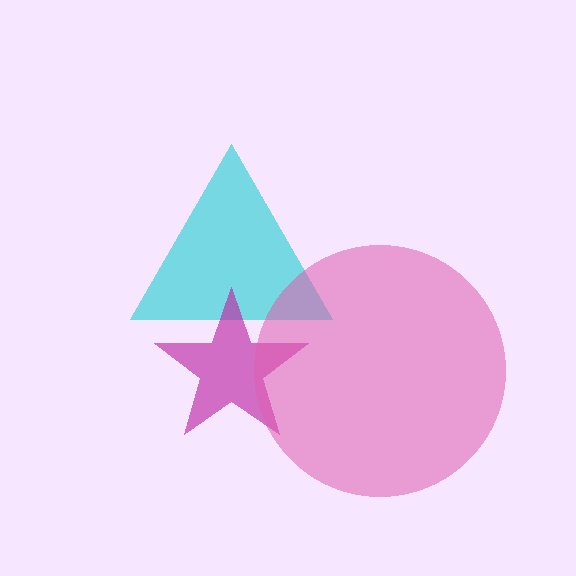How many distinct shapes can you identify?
There are 3 distinct shapes: a cyan triangle, a magenta star, a pink circle.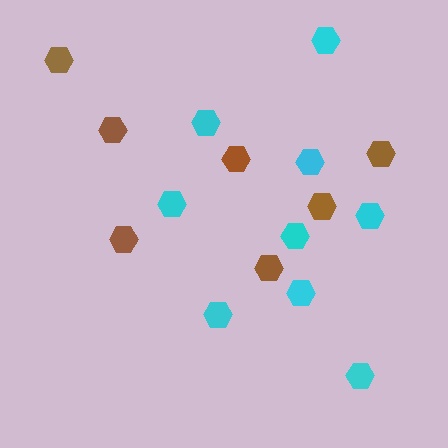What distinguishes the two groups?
There are 2 groups: one group of cyan hexagons (9) and one group of brown hexagons (7).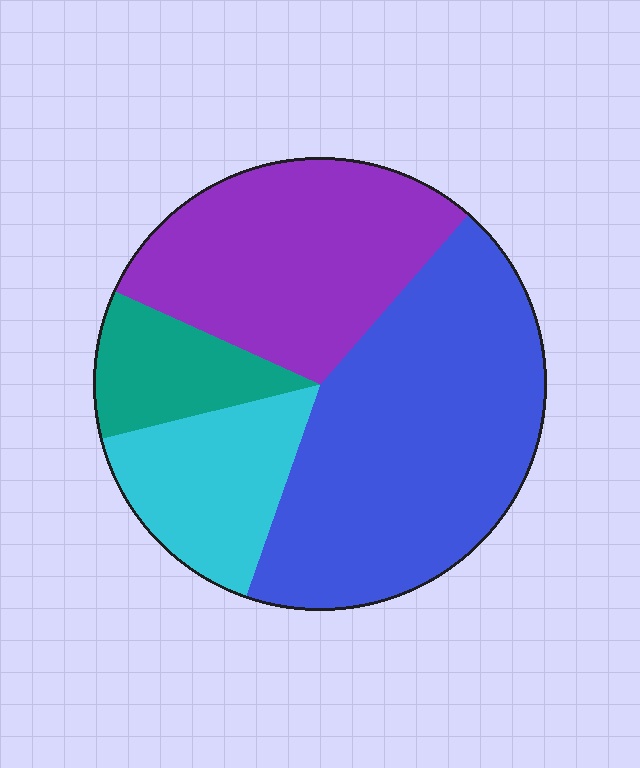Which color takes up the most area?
Blue, at roughly 45%.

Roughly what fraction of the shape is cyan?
Cyan takes up less than a quarter of the shape.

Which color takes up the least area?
Teal, at roughly 10%.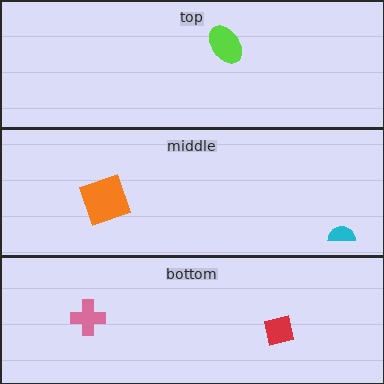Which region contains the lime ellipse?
The top region.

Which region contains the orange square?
The middle region.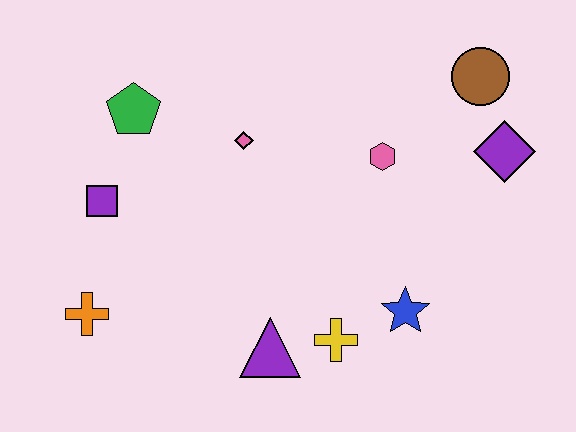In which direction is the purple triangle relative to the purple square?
The purple triangle is to the right of the purple square.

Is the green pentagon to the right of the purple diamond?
No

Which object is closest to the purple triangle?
The yellow cross is closest to the purple triangle.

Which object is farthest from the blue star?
The green pentagon is farthest from the blue star.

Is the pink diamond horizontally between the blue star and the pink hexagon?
No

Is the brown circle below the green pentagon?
No